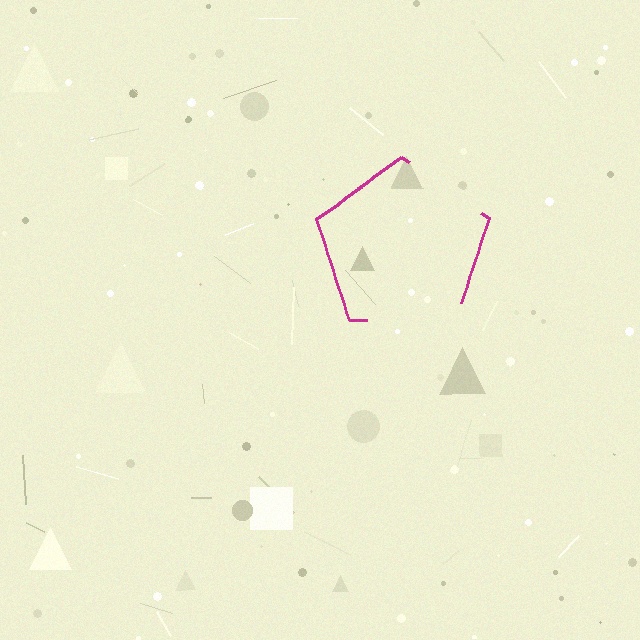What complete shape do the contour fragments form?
The contour fragments form a pentagon.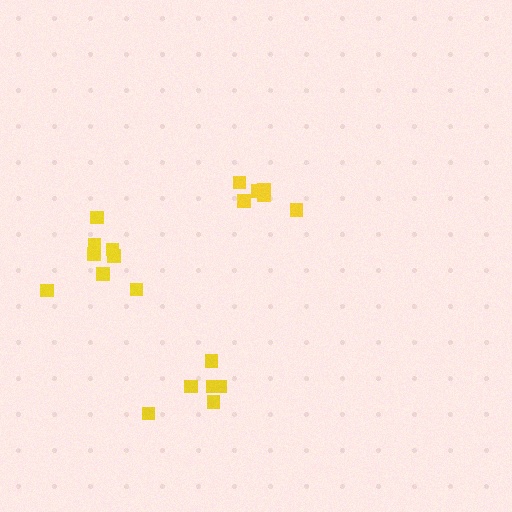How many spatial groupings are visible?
There are 3 spatial groupings.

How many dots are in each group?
Group 1: 8 dots, Group 2: 6 dots, Group 3: 6 dots (20 total).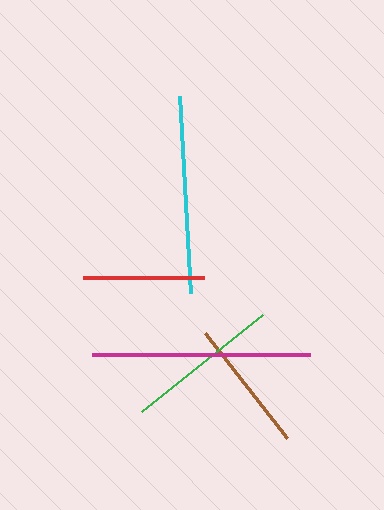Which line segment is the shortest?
The red line is the shortest at approximately 121 pixels.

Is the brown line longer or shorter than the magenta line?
The magenta line is longer than the brown line.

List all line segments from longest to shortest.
From longest to shortest: magenta, cyan, green, brown, red.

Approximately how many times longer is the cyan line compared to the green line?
The cyan line is approximately 1.3 times the length of the green line.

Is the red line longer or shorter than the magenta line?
The magenta line is longer than the red line.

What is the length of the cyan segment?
The cyan segment is approximately 197 pixels long.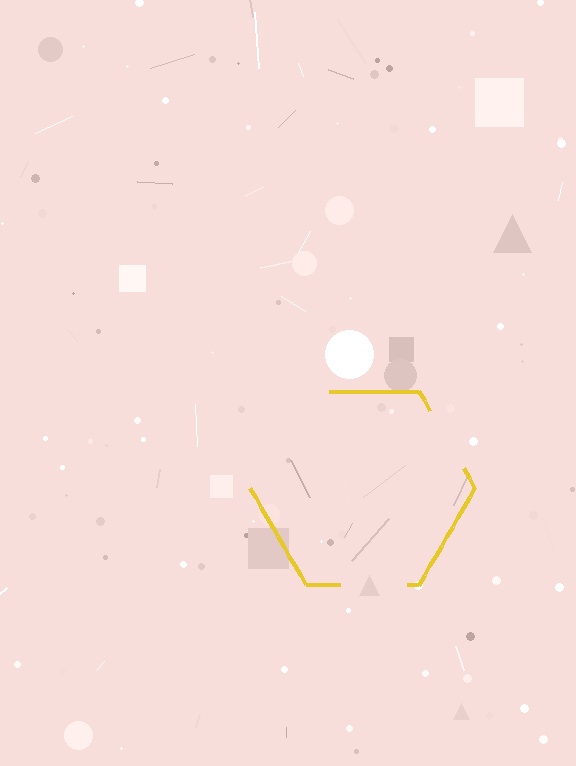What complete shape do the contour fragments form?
The contour fragments form a hexagon.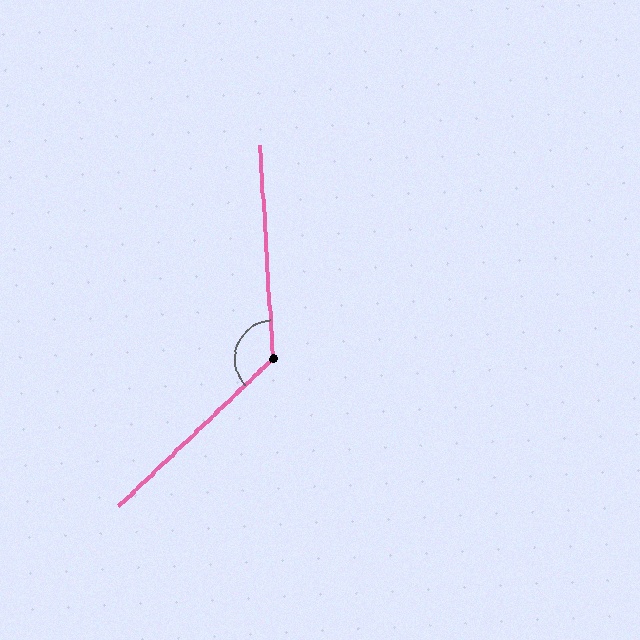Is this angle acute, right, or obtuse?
It is obtuse.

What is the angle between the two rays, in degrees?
Approximately 130 degrees.